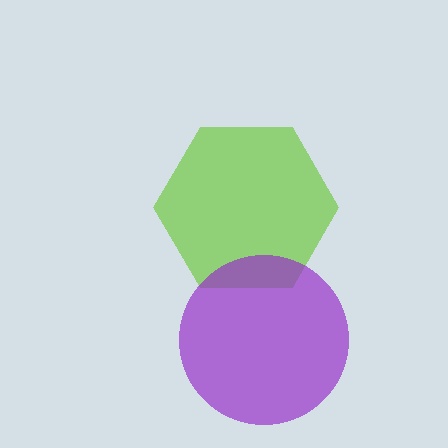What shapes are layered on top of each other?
The layered shapes are: a lime hexagon, a purple circle.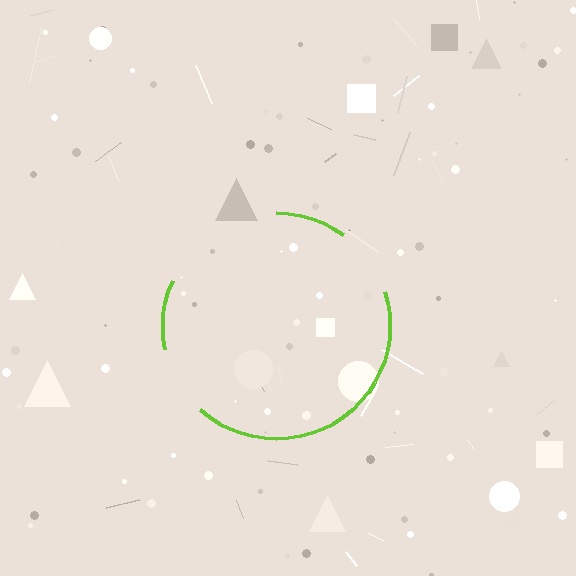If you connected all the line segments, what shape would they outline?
They would outline a circle.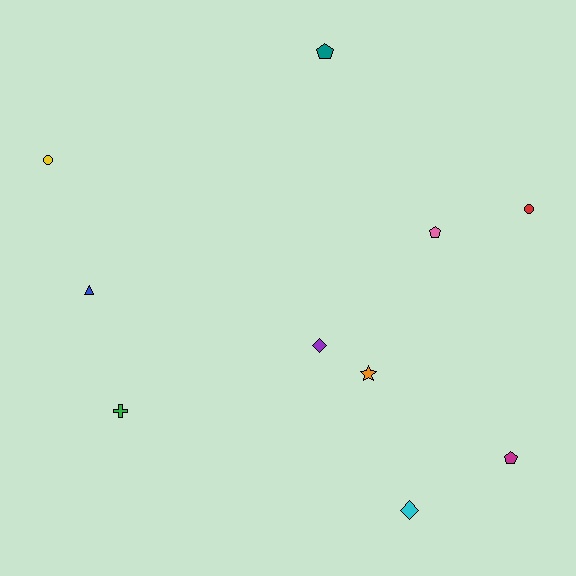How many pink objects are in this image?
There is 1 pink object.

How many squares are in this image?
There are no squares.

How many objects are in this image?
There are 10 objects.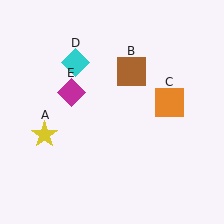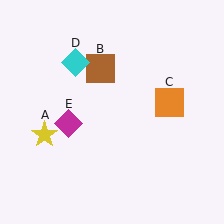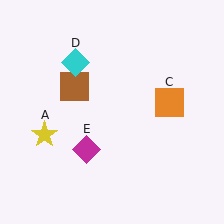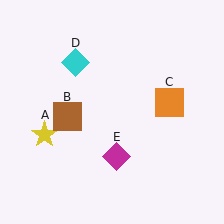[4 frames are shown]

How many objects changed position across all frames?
2 objects changed position: brown square (object B), magenta diamond (object E).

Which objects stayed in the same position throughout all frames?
Yellow star (object A) and orange square (object C) and cyan diamond (object D) remained stationary.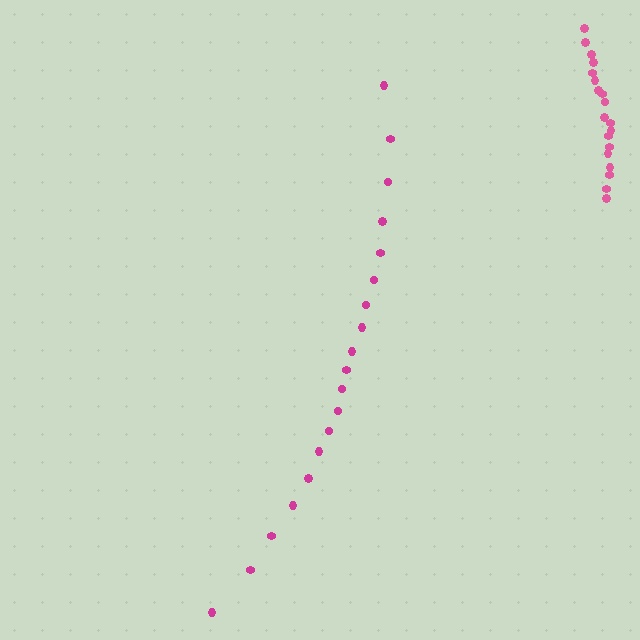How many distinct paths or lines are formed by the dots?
There are 2 distinct paths.